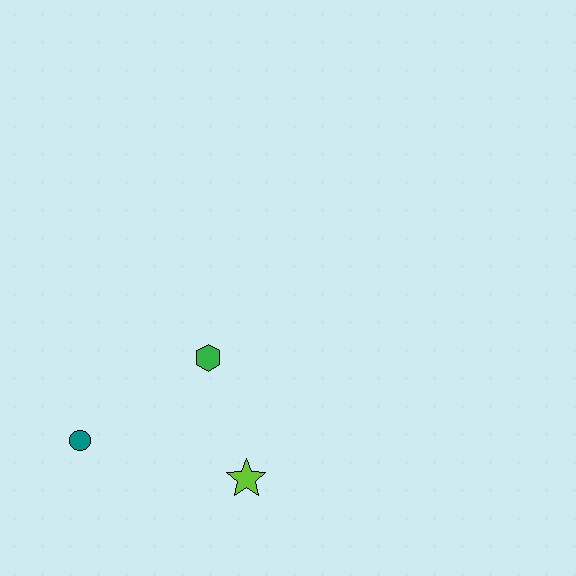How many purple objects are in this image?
There are no purple objects.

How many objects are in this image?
There are 3 objects.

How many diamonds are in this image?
There are no diamonds.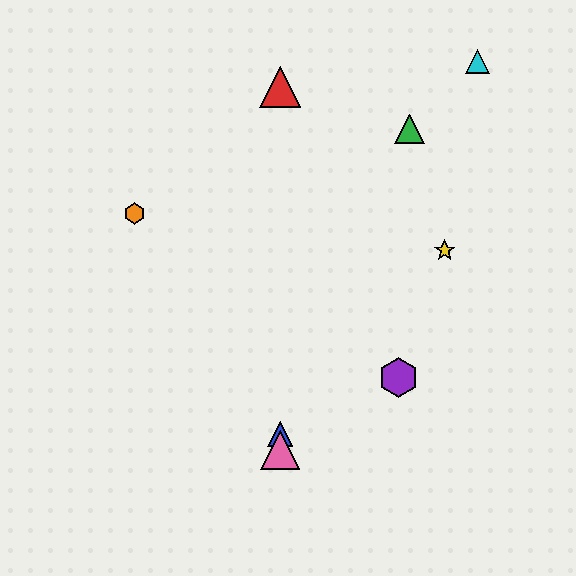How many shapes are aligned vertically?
3 shapes (the red triangle, the blue triangle, the pink triangle) are aligned vertically.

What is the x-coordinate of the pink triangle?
The pink triangle is at x≈280.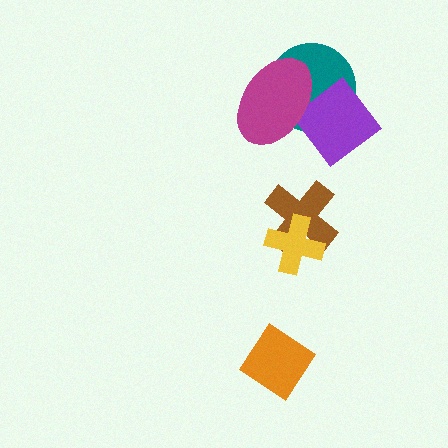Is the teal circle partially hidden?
Yes, it is partially covered by another shape.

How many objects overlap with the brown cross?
1 object overlaps with the brown cross.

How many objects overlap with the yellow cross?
1 object overlaps with the yellow cross.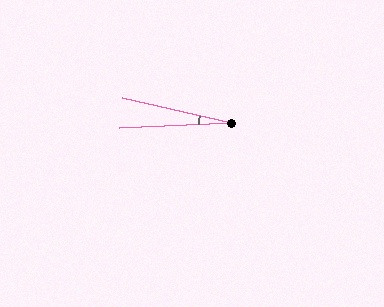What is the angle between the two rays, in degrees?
Approximately 15 degrees.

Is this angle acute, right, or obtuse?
It is acute.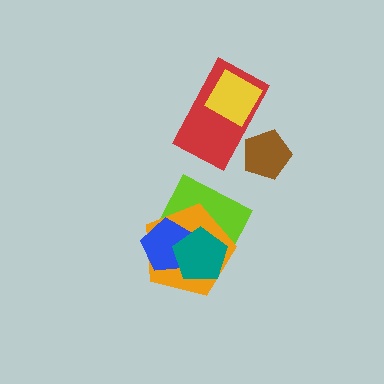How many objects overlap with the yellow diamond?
1 object overlaps with the yellow diamond.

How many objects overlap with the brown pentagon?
1 object overlaps with the brown pentagon.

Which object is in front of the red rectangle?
The yellow diamond is in front of the red rectangle.